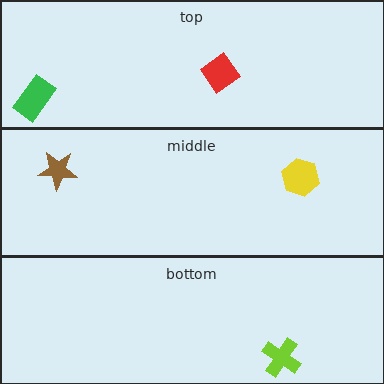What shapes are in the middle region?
The brown star, the yellow hexagon.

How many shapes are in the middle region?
2.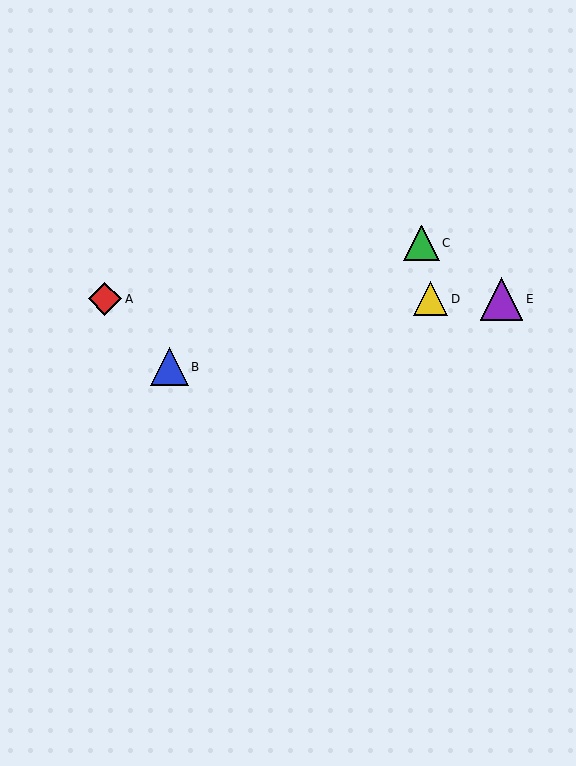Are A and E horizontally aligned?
Yes, both are at y≈299.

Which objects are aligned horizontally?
Objects A, D, E are aligned horizontally.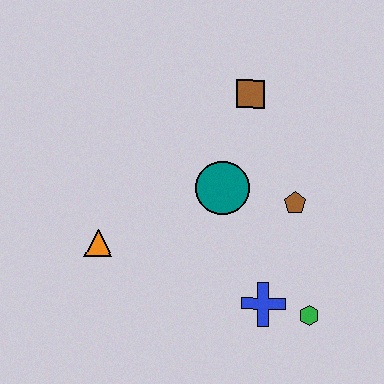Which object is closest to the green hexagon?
The blue cross is closest to the green hexagon.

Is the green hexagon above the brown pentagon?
No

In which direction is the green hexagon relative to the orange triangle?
The green hexagon is to the right of the orange triangle.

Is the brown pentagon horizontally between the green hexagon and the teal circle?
Yes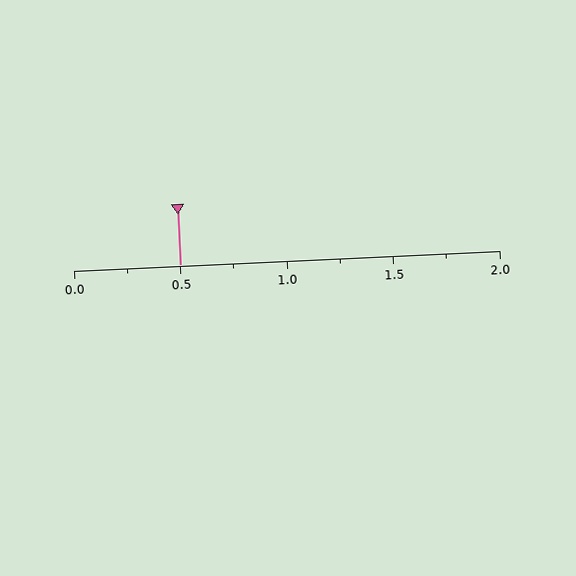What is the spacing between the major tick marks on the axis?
The major ticks are spaced 0.5 apart.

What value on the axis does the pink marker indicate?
The marker indicates approximately 0.5.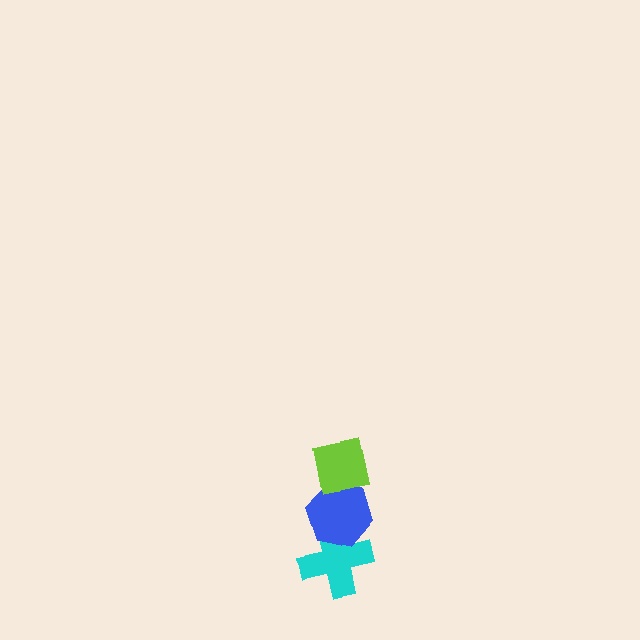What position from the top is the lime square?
The lime square is 1st from the top.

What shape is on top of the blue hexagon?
The lime square is on top of the blue hexagon.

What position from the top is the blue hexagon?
The blue hexagon is 2nd from the top.